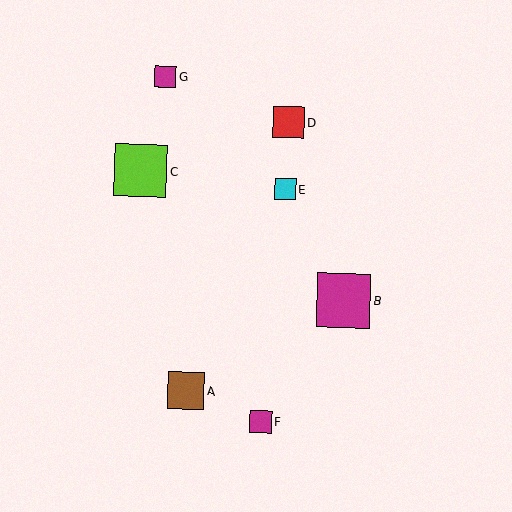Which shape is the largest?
The magenta square (labeled B) is the largest.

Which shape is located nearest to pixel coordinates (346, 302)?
The magenta square (labeled B) at (344, 300) is nearest to that location.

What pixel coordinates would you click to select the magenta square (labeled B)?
Click at (344, 300) to select the magenta square B.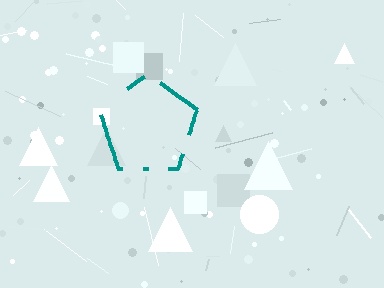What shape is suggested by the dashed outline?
The dashed outline suggests a pentagon.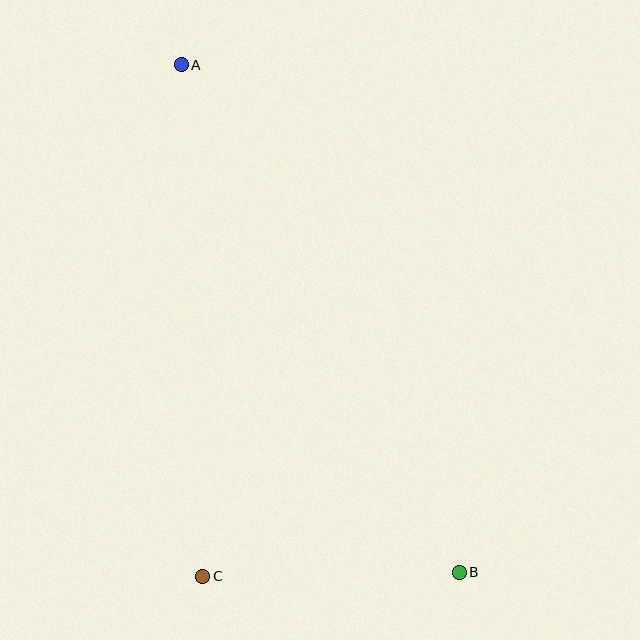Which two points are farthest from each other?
Points A and B are farthest from each other.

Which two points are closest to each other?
Points B and C are closest to each other.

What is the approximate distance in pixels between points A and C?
The distance between A and C is approximately 512 pixels.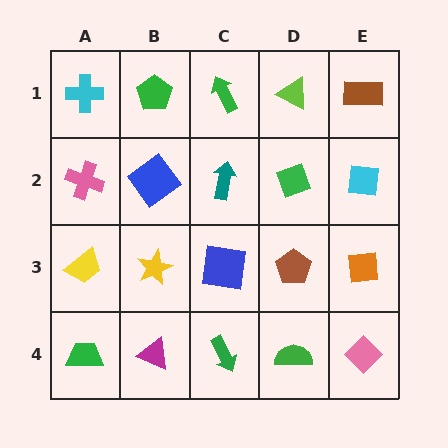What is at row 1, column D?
A lime triangle.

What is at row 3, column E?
An orange square.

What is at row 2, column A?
A pink cross.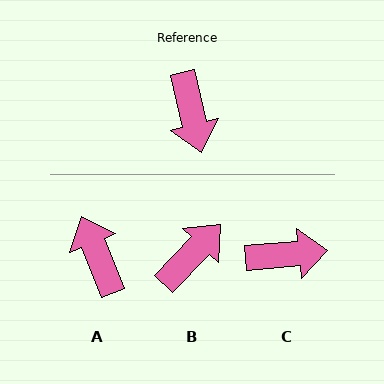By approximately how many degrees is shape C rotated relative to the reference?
Approximately 82 degrees counter-clockwise.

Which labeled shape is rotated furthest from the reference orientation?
A, about 171 degrees away.